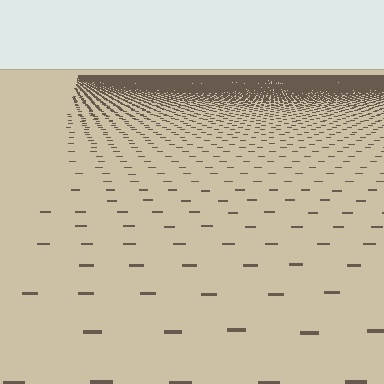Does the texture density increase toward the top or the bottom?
Density increases toward the top.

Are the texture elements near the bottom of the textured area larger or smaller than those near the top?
Larger. Near the bottom, elements are closer to the viewer and appear at a bigger on-screen size.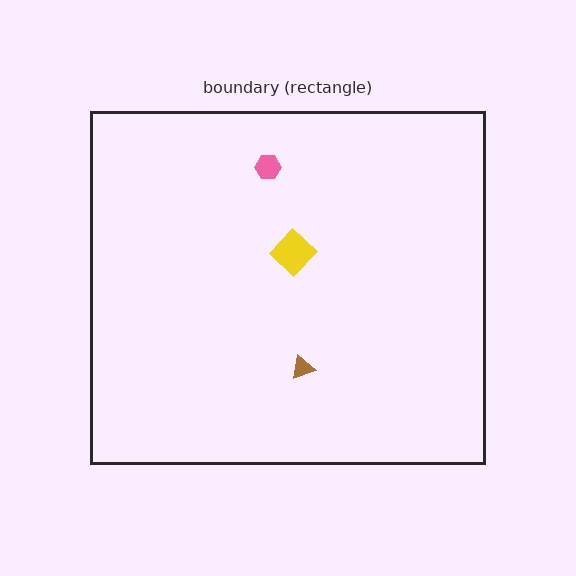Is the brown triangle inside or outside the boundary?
Inside.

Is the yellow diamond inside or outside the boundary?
Inside.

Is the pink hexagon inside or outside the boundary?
Inside.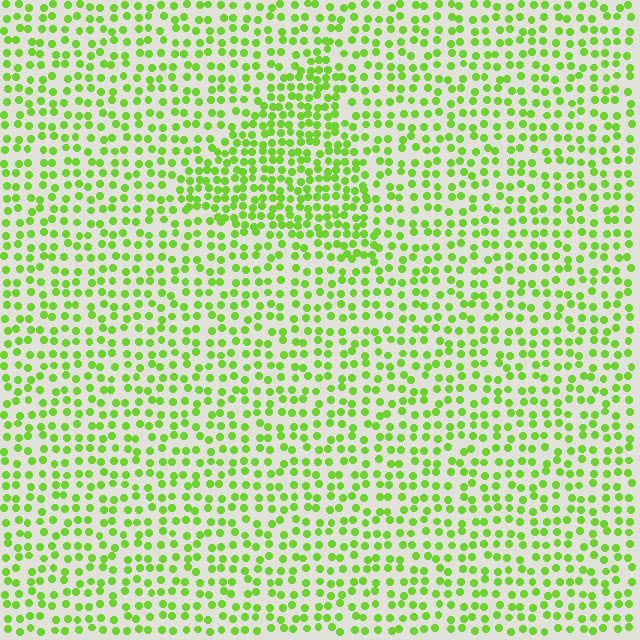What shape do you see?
I see a triangle.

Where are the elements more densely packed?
The elements are more densely packed inside the triangle boundary.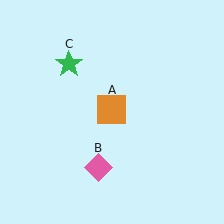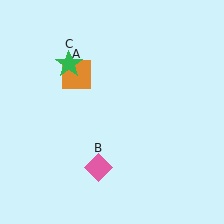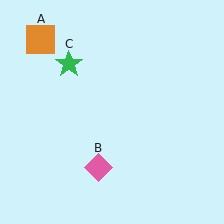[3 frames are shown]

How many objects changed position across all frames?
1 object changed position: orange square (object A).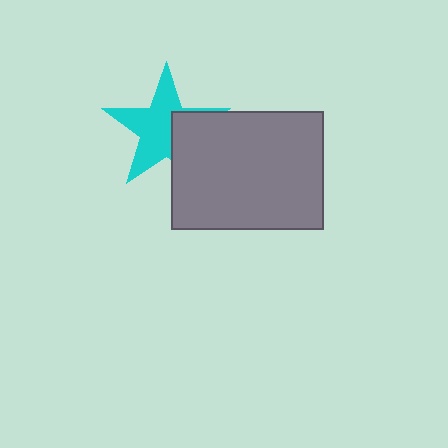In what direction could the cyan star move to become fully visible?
The cyan star could move toward the upper-left. That would shift it out from behind the gray rectangle entirely.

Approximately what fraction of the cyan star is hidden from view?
Roughly 34% of the cyan star is hidden behind the gray rectangle.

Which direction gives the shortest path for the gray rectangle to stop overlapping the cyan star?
Moving toward the lower-right gives the shortest separation.